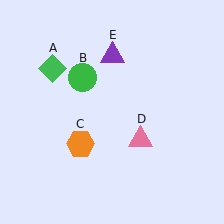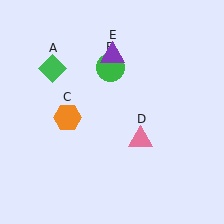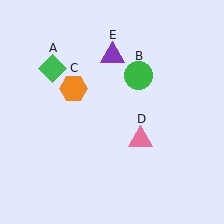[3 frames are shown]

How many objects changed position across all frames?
2 objects changed position: green circle (object B), orange hexagon (object C).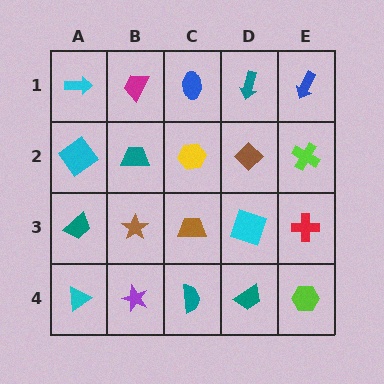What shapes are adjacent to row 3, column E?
A lime cross (row 2, column E), a lime hexagon (row 4, column E), a cyan square (row 3, column D).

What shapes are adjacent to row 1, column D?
A brown diamond (row 2, column D), a blue ellipse (row 1, column C), a blue arrow (row 1, column E).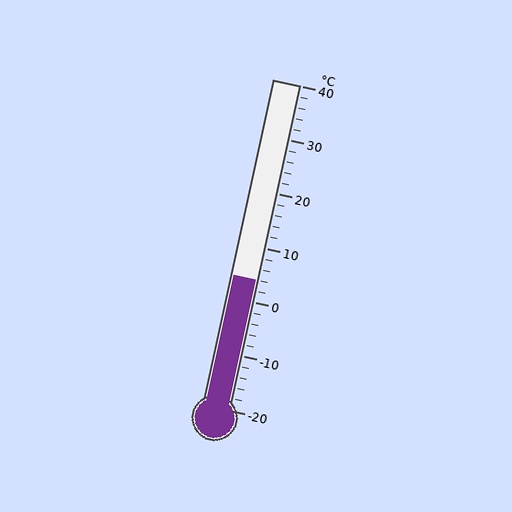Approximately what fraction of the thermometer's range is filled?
The thermometer is filled to approximately 40% of its range.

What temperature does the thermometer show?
The thermometer shows approximately 4°C.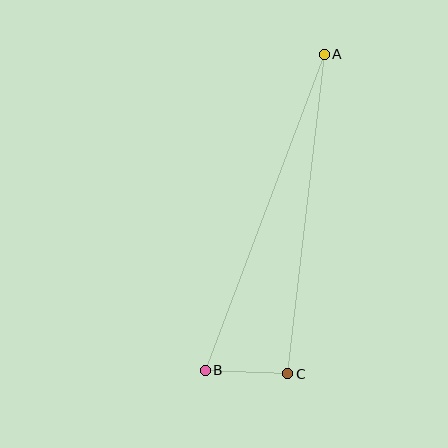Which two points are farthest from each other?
Points A and B are farthest from each other.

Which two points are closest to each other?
Points B and C are closest to each other.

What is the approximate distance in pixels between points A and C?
The distance between A and C is approximately 322 pixels.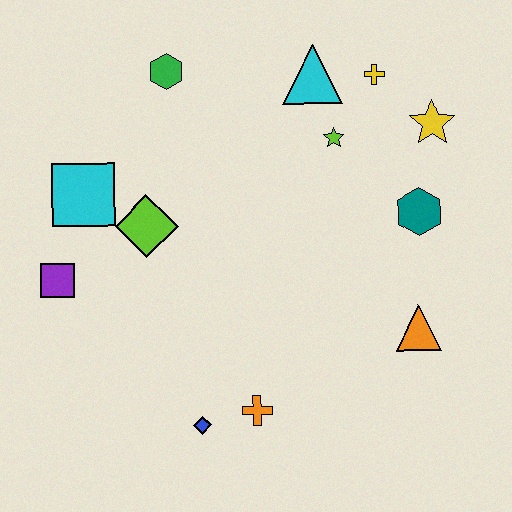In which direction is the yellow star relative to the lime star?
The yellow star is to the right of the lime star.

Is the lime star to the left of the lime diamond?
No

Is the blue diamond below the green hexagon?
Yes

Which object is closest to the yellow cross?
The cyan triangle is closest to the yellow cross.